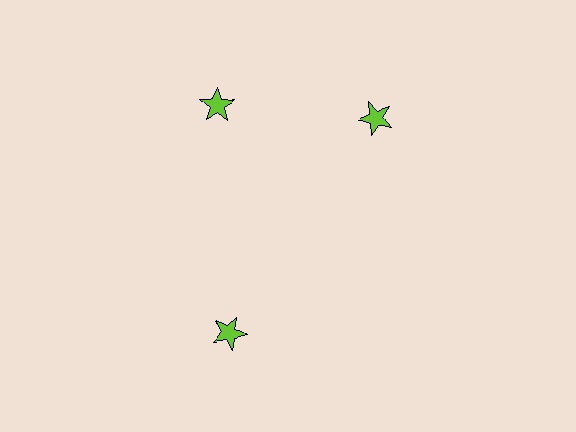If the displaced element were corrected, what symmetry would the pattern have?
It would have 3-fold rotational symmetry — the pattern would map onto itself every 120 degrees.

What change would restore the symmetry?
The symmetry would be restored by rotating it back into even spacing with its neighbors so that all 3 stars sit at equal angles and equal distance from the center.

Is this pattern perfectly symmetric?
No. The 3 lime stars are arranged in a ring, but one element near the 3 o'clock position is rotated out of alignment along the ring, breaking the 3-fold rotational symmetry.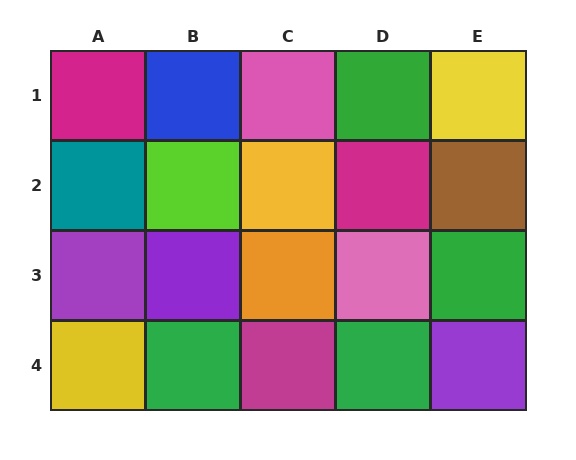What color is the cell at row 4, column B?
Green.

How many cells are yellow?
3 cells are yellow.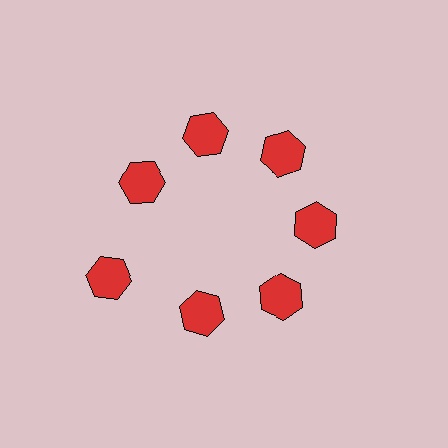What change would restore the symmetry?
The symmetry would be restored by moving it inward, back onto the ring so that all 7 hexagons sit at equal angles and equal distance from the center.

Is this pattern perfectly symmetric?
No. The 7 red hexagons are arranged in a ring, but one element near the 8 o'clock position is pushed outward from the center, breaking the 7-fold rotational symmetry.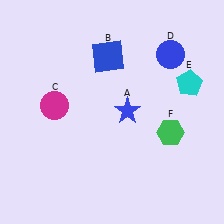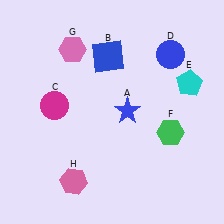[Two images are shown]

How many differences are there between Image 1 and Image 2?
There are 2 differences between the two images.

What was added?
A pink hexagon (G), a pink hexagon (H) were added in Image 2.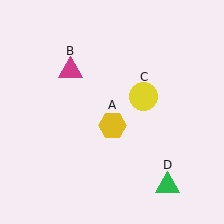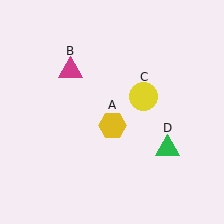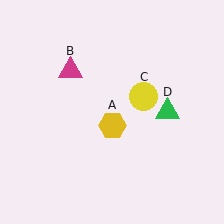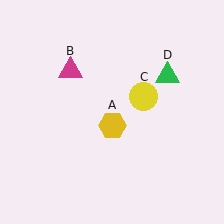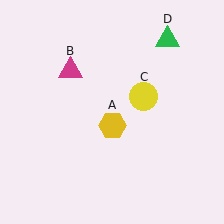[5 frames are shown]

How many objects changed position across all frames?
1 object changed position: green triangle (object D).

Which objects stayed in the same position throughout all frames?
Yellow hexagon (object A) and magenta triangle (object B) and yellow circle (object C) remained stationary.